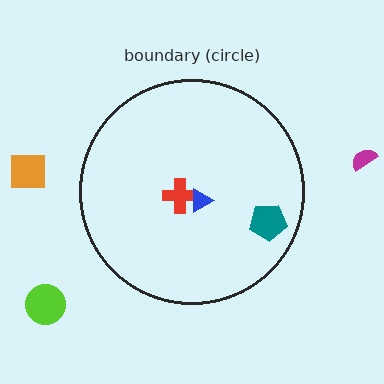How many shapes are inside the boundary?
3 inside, 3 outside.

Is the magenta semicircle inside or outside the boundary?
Outside.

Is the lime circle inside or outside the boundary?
Outside.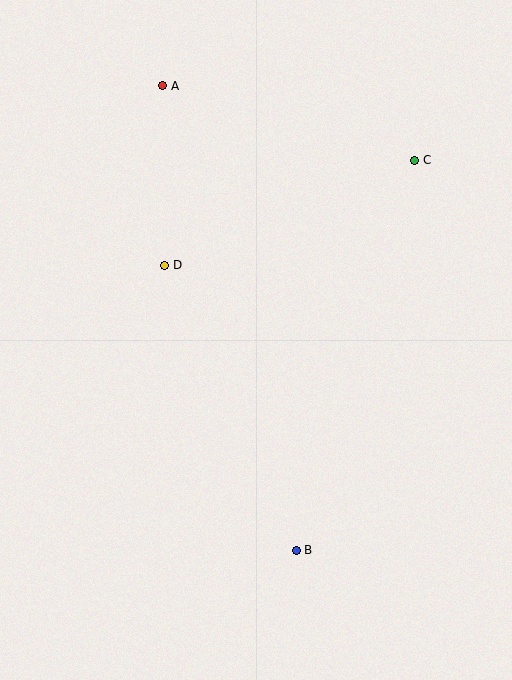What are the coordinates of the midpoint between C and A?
The midpoint between C and A is at (289, 123).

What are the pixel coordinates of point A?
Point A is at (163, 86).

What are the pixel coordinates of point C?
Point C is at (415, 160).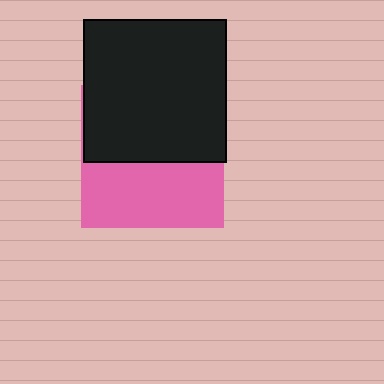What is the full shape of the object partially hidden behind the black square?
The partially hidden object is a pink square.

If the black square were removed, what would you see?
You would see the complete pink square.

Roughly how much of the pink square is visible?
About half of it is visible (roughly 46%).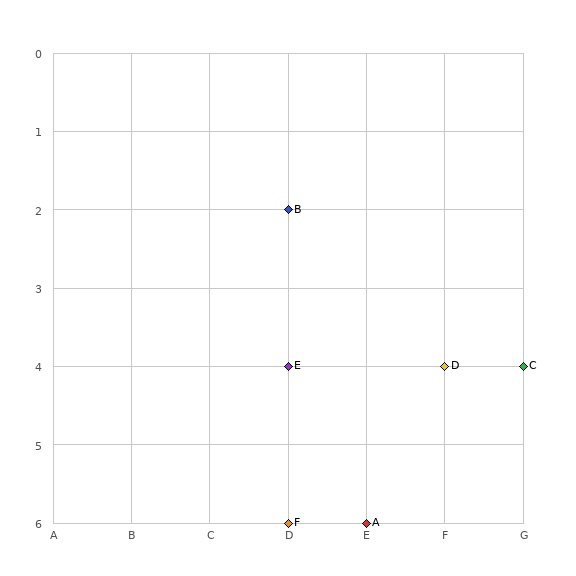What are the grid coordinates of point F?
Point F is at grid coordinates (D, 6).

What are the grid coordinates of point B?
Point B is at grid coordinates (D, 2).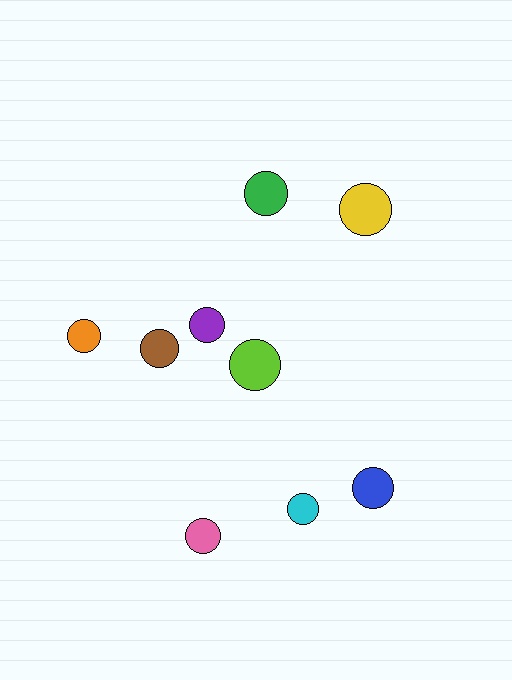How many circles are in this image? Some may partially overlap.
There are 9 circles.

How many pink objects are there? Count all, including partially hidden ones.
There is 1 pink object.